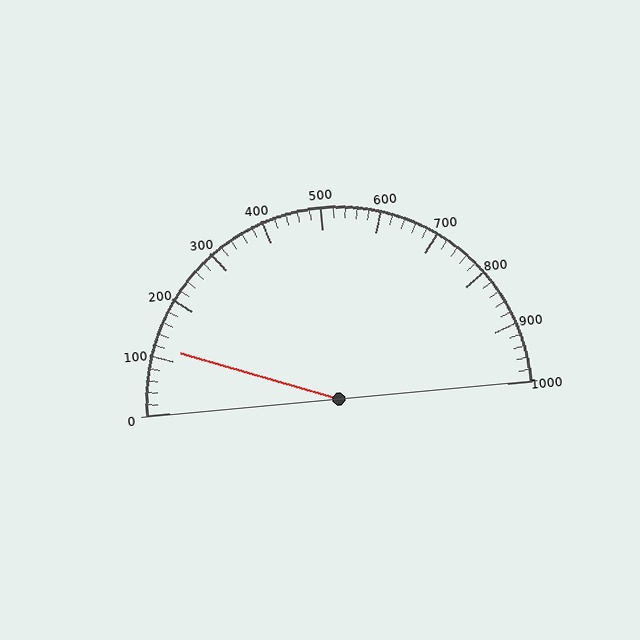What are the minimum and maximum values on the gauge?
The gauge ranges from 0 to 1000.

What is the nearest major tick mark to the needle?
The nearest major tick mark is 100.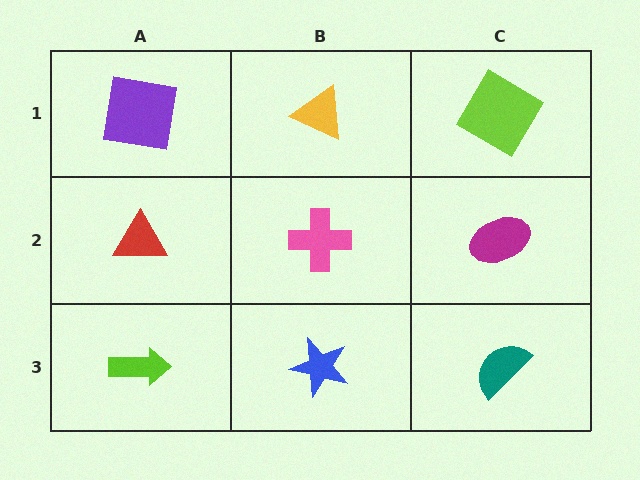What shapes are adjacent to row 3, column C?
A magenta ellipse (row 2, column C), a blue star (row 3, column B).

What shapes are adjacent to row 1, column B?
A pink cross (row 2, column B), a purple square (row 1, column A), a lime diamond (row 1, column C).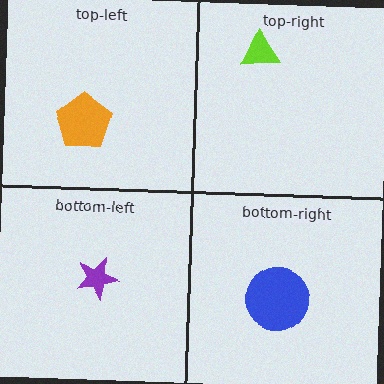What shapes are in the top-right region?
The lime triangle.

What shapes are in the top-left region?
The orange pentagon.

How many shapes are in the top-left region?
1.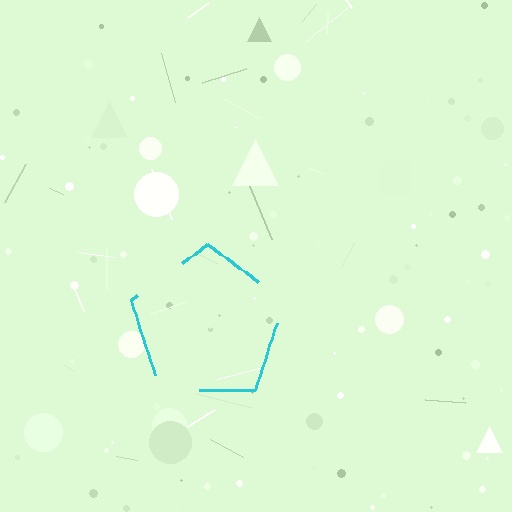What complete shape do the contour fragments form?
The contour fragments form a pentagon.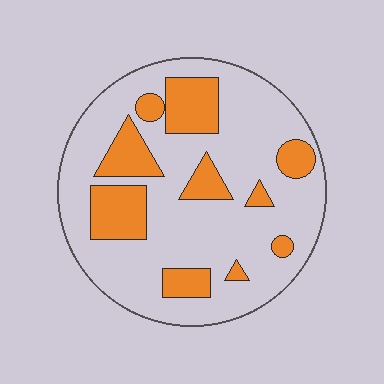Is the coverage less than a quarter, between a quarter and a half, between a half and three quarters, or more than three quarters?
Between a quarter and a half.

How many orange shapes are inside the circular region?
10.